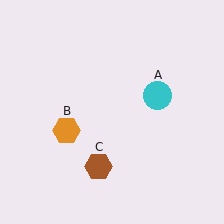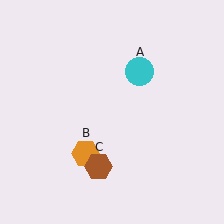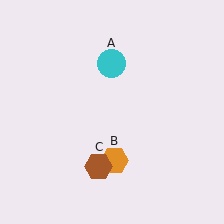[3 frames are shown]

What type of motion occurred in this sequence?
The cyan circle (object A), orange hexagon (object B) rotated counterclockwise around the center of the scene.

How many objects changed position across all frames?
2 objects changed position: cyan circle (object A), orange hexagon (object B).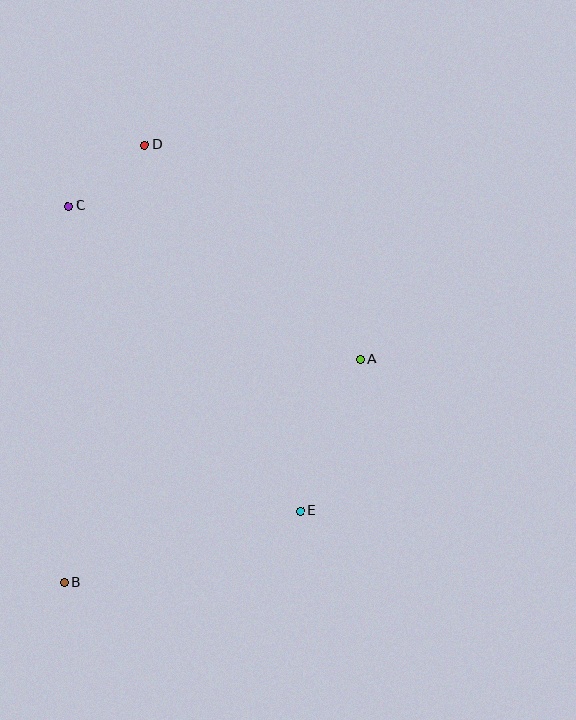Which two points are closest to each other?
Points C and D are closest to each other.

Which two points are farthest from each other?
Points B and D are farthest from each other.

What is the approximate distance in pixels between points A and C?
The distance between A and C is approximately 330 pixels.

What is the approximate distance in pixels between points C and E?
The distance between C and E is approximately 383 pixels.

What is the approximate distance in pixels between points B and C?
The distance between B and C is approximately 376 pixels.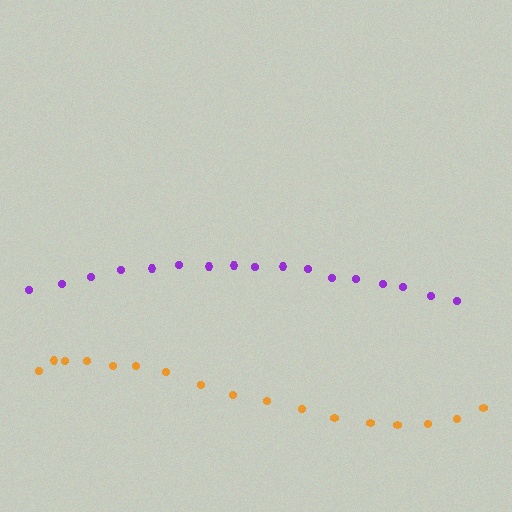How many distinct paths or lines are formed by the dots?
There are 2 distinct paths.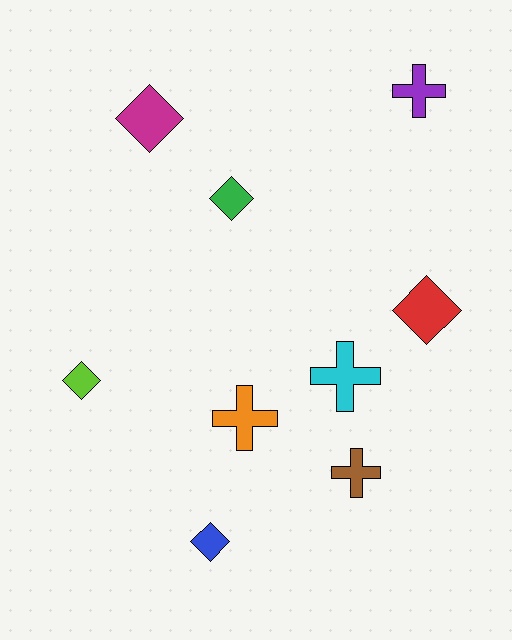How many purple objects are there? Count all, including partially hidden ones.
There is 1 purple object.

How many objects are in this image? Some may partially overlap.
There are 9 objects.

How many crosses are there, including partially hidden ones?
There are 4 crosses.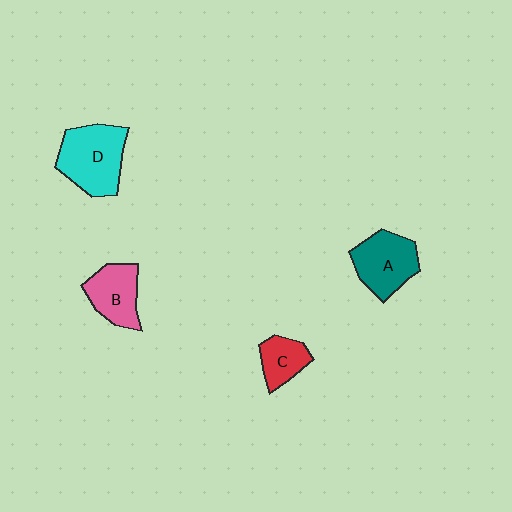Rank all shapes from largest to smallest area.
From largest to smallest: D (cyan), A (teal), B (pink), C (red).